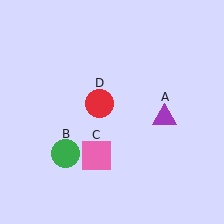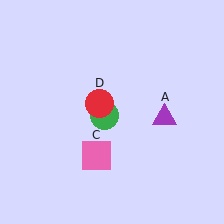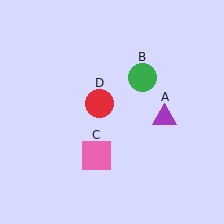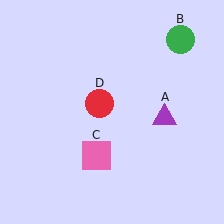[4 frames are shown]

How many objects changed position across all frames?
1 object changed position: green circle (object B).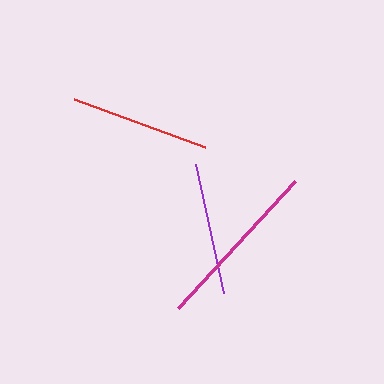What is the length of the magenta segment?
The magenta segment is approximately 172 pixels long.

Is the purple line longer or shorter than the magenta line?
The magenta line is longer than the purple line.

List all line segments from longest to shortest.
From longest to shortest: magenta, red, purple.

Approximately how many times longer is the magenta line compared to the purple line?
The magenta line is approximately 1.3 times the length of the purple line.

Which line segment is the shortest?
The purple line is the shortest at approximately 133 pixels.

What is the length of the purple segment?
The purple segment is approximately 133 pixels long.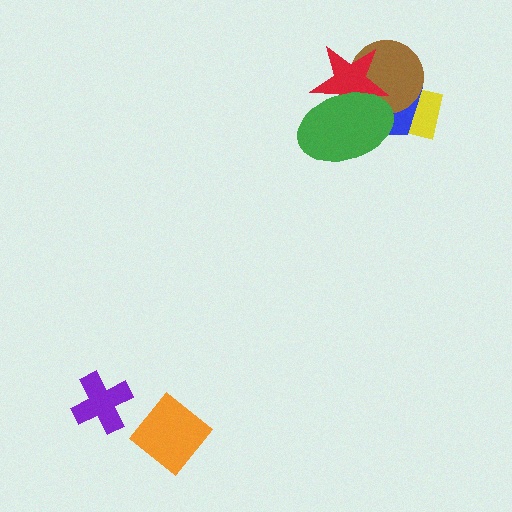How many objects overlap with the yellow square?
3 objects overlap with the yellow square.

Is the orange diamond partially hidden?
No, no other shape covers it.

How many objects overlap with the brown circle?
4 objects overlap with the brown circle.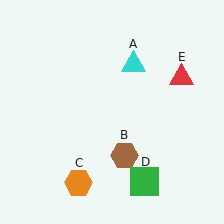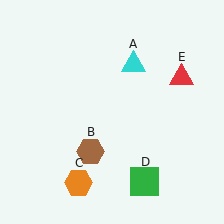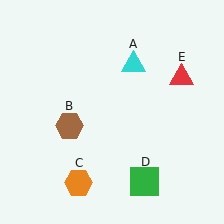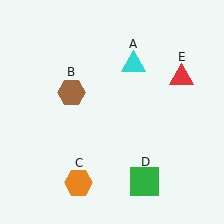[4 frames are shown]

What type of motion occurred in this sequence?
The brown hexagon (object B) rotated clockwise around the center of the scene.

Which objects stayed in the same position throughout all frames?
Cyan triangle (object A) and orange hexagon (object C) and green square (object D) and red triangle (object E) remained stationary.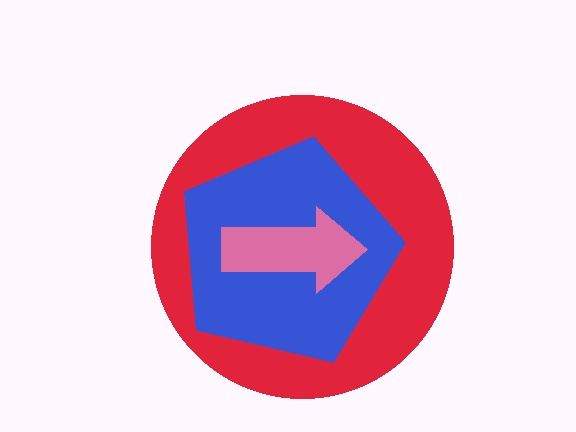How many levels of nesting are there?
3.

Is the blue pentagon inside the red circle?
Yes.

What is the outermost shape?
The red circle.